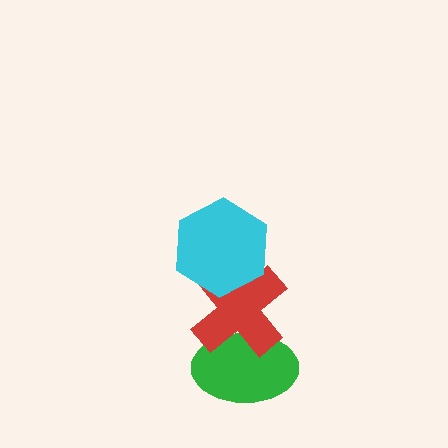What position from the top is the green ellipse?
The green ellipse is 3rd from the top.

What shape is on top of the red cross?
The cyan hexagon is on top of the red cross.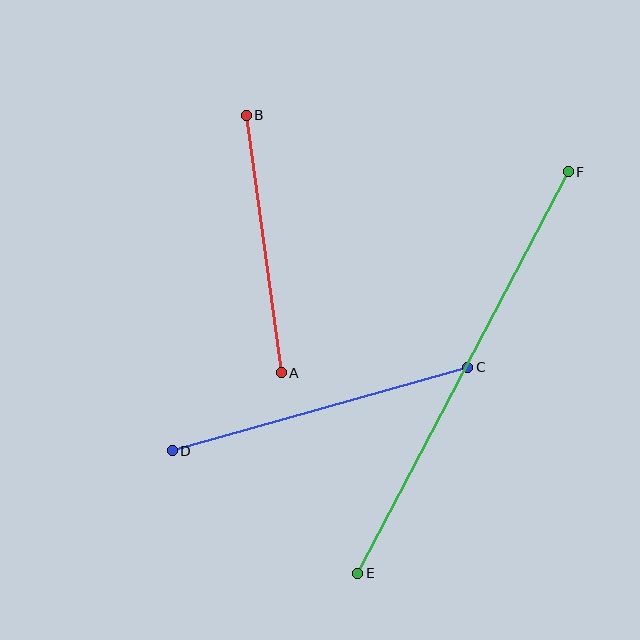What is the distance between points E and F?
The distance is approximately 454 pixels.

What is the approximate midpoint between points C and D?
The midpoint is at approximately (320, 409) pixels.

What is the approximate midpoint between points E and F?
The midpoint is at approximately (463, 372) pixels.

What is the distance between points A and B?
The distance is approximately 260 pixels.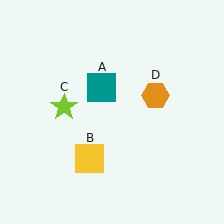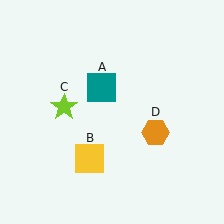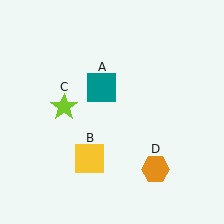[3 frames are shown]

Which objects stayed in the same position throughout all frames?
Teal square (object A) and yellow square (object B) and lime star (object C) remained stationary.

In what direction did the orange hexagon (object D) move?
The orange hexagon (object D) moved down.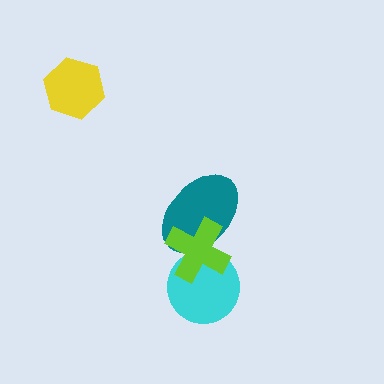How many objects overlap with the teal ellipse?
2 objects overlap with the teal ellipse.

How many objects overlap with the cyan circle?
2 objects overlap with the cyan circle.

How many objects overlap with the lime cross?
2 objects overlap with the lime cross.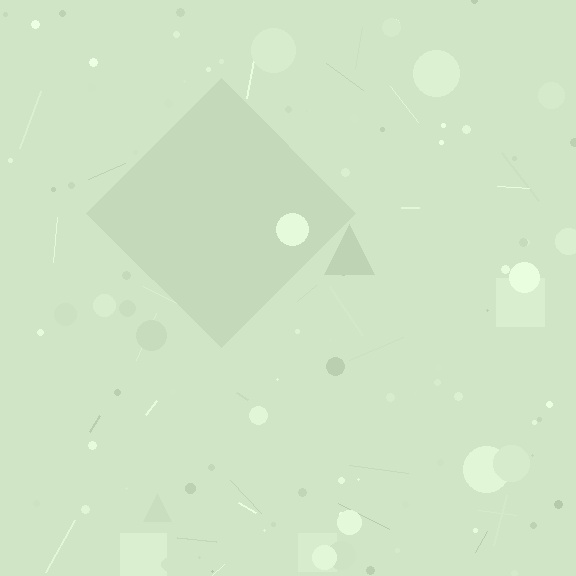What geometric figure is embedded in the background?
A diamond is embedded in the background.